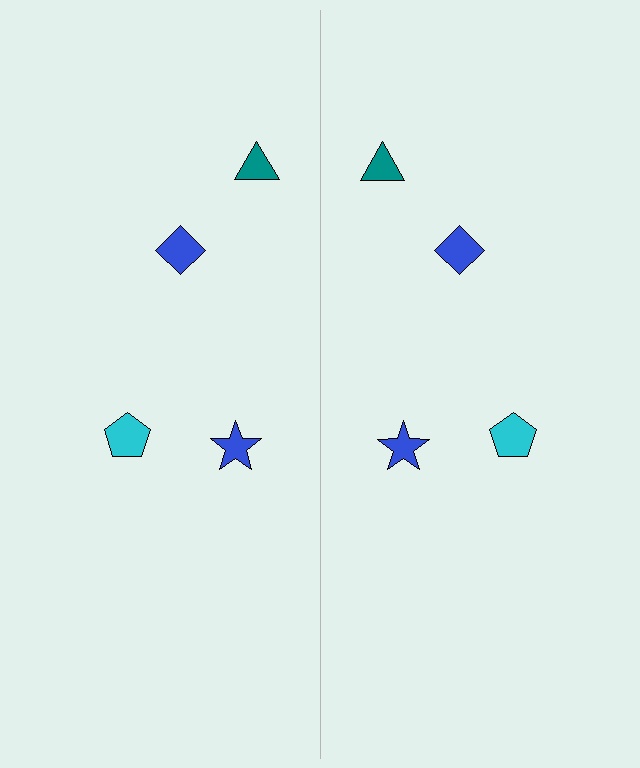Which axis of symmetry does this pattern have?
The pattern has a vertical axis of symmetry running through the center of the image.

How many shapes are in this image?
There are 8 shapes in this image.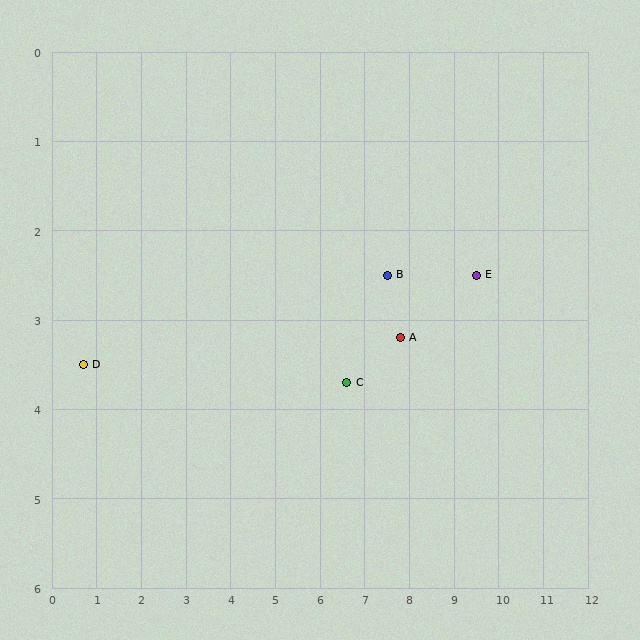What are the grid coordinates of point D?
Point D is at approximately (0.7, 3.5).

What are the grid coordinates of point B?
Point B is at approximately (7.5, 2.5).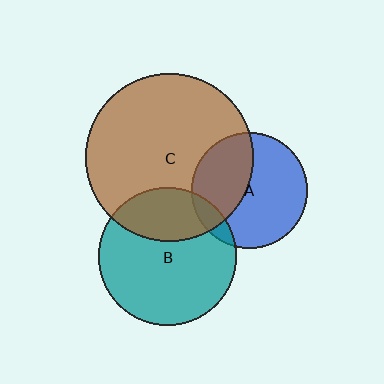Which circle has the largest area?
Circle C (brown).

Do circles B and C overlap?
Yes.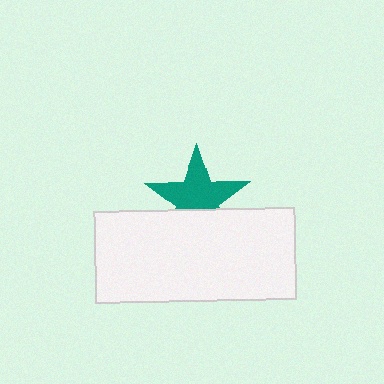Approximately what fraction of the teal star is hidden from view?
Roughly 32% of the teal star is hidden behind the white rectangle.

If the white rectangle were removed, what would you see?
You would see the complete teal star.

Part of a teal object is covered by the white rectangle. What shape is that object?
It is a star.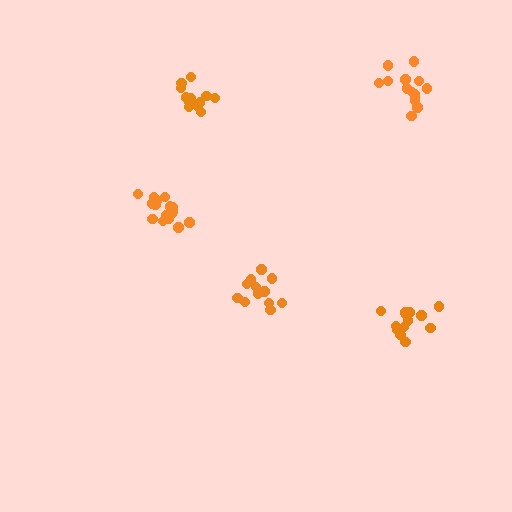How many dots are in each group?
Group 1: 13 dots, Group 2: 13 dots, Group 3: 17 dots, Group 4: 14 dots, Group 5: 15 dots (72 total).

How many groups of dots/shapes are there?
There are 5 groups.